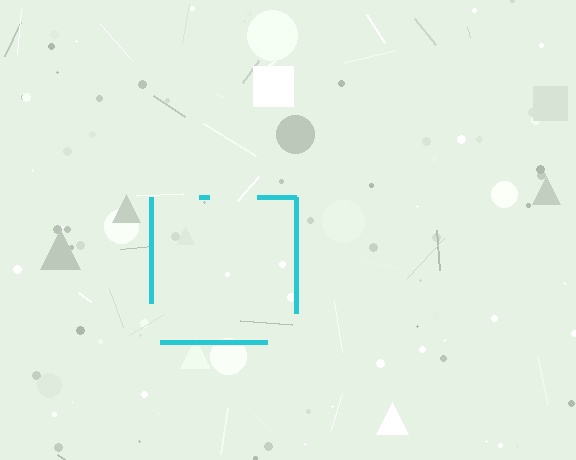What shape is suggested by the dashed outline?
The dashed outline suggests a square.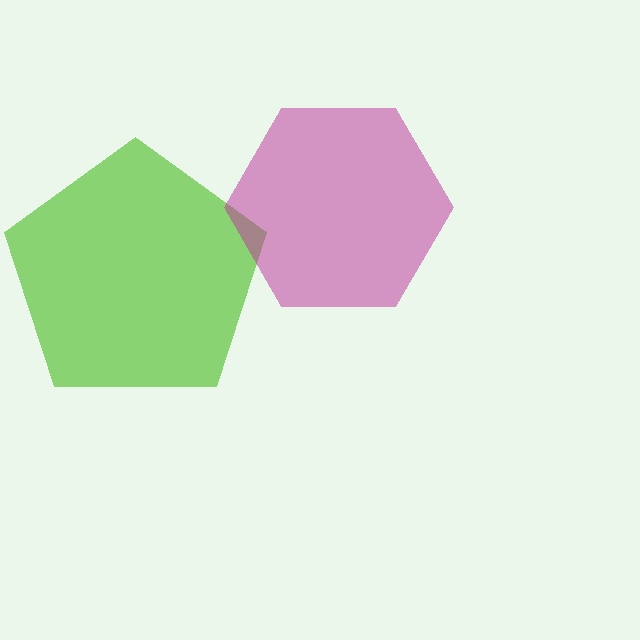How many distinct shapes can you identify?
There are 2 distinct shapes: a lime pentagon, a magenta hexagon.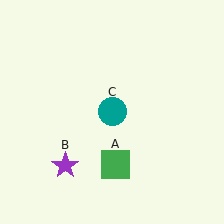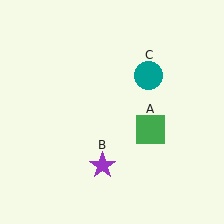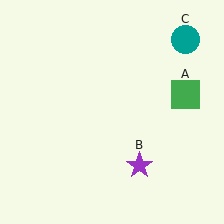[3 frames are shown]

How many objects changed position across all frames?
3 objects changed position: green square (object A), purple star (object B), teal circle (object C).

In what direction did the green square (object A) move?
The green square (object A) moved up and to the right.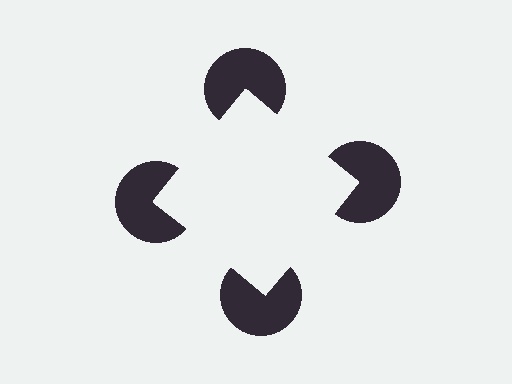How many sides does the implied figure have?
4 sides.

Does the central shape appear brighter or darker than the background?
It typically appears slightly brighter than the background, even though no actual brightness change is drawn.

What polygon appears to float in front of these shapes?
An illusory square — its edges are inferred from the aligned wedge cuts in the pac-man discs, not physically drawn.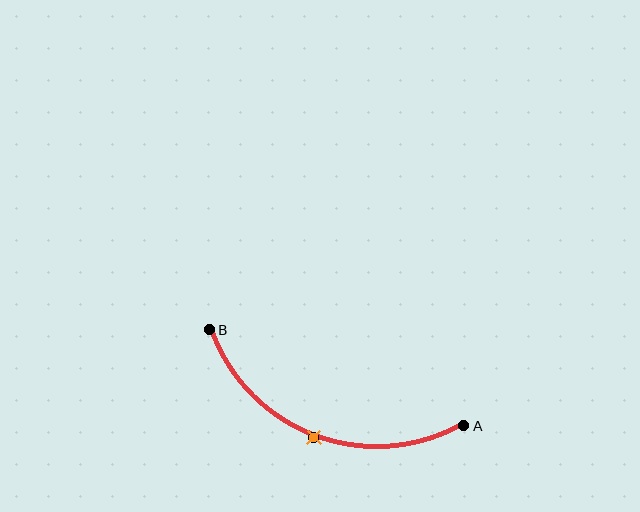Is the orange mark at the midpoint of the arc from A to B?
Yes. The orange mark lies on the arc at equal arc-length from both A and B — it is the arc midpoint.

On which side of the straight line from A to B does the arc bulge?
The arc bulges below the straight line connecting A and B.